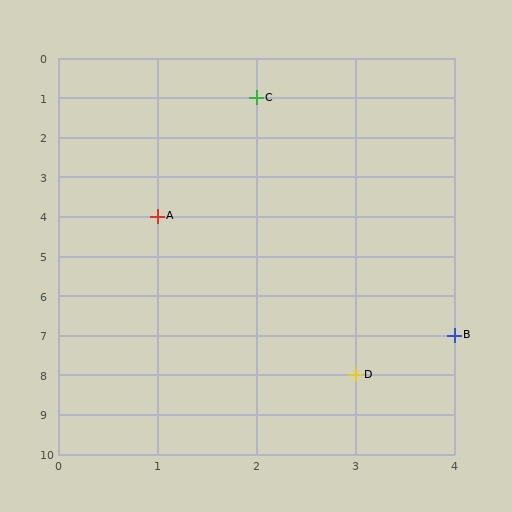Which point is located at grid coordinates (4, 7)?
Point B is at (4, 7).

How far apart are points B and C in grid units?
Points B and C are 2 columns and 6 rows apart (about 6.3 grid units diagonally).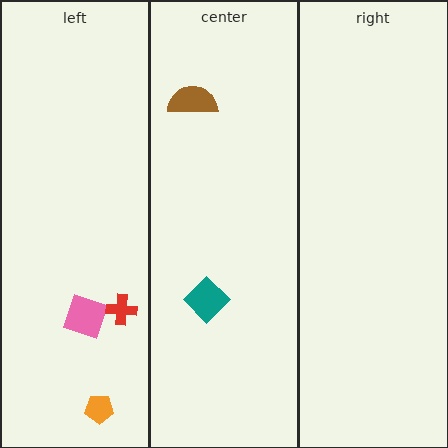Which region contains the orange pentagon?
The left region.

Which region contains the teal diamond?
The center region.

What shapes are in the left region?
The pink square, the red cross, the orange pentagon.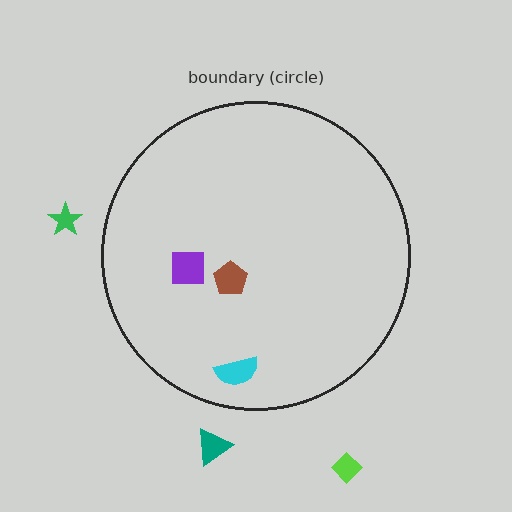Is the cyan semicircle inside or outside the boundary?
Inside.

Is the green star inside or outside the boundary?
Outside.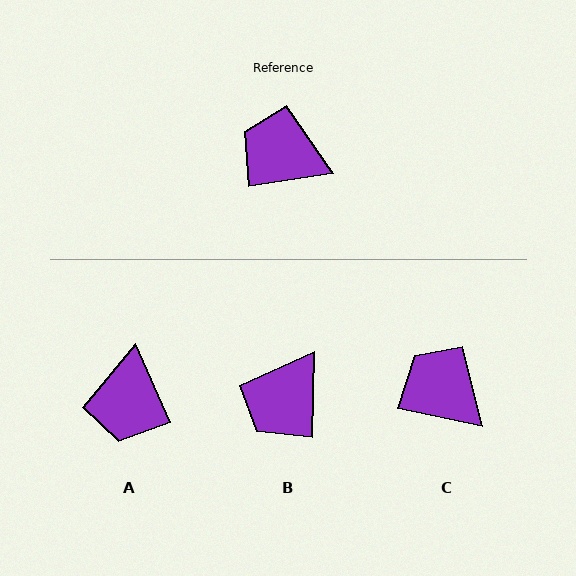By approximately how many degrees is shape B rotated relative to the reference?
Approximately 79 degrees counter-clockwise.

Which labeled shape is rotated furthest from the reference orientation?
A, about 106 degrees away.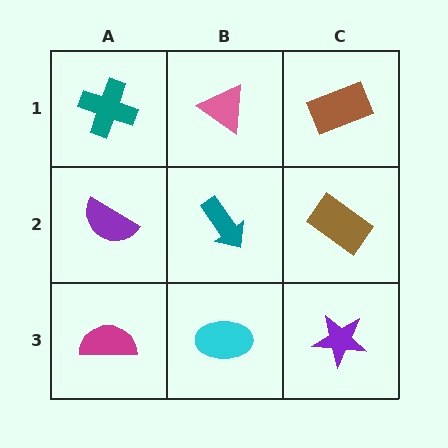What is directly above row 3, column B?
A teal arrow.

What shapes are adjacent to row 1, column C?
A brown rectangle (row 2, column C), a pink triangle (row 1, column B).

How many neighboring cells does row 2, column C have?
3.